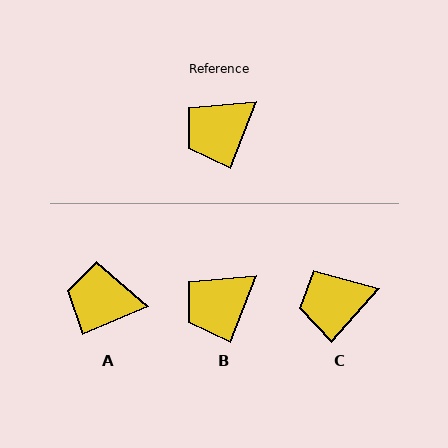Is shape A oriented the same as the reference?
No, it is off by about 46 degrees.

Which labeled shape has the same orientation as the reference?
B.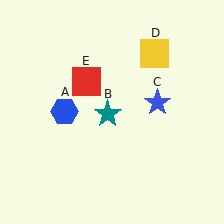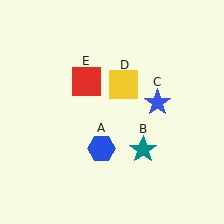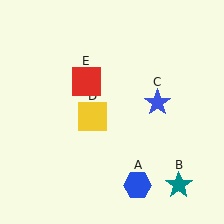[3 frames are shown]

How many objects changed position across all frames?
3 objects changed position: blue hexagon (object A), teal star (object B), yellow square (object D).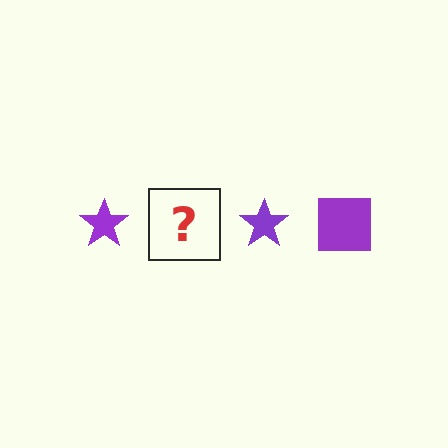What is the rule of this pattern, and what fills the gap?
The rule is that the pattern cycles through star, square shapes in purple. The gap should be filled with a purple square.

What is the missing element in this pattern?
The missing element is a purple square.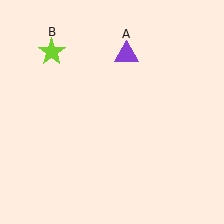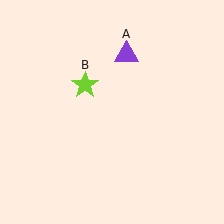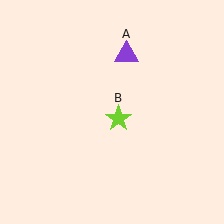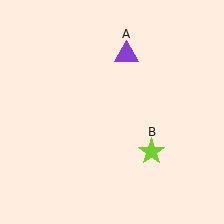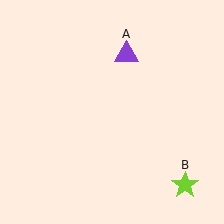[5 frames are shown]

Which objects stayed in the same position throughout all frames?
Purple triangle (object A) remained stationary.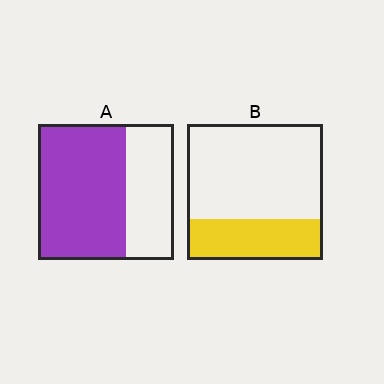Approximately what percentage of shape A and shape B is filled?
A is approximately 65% and B is approximately 30%.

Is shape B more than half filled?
No.